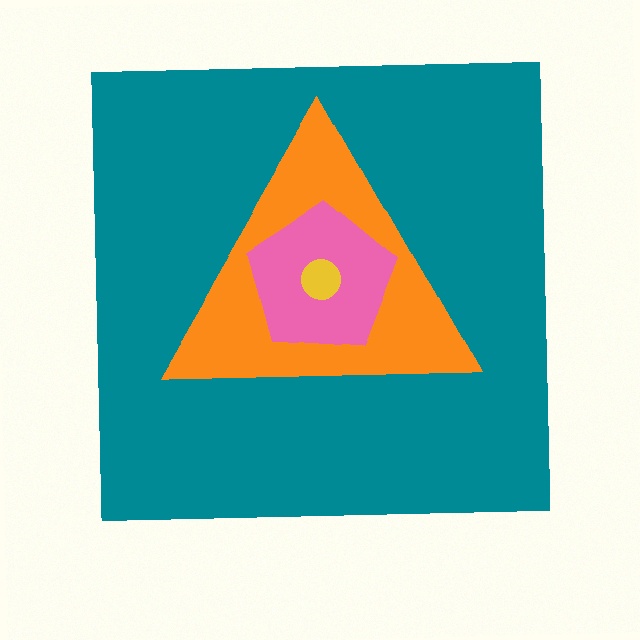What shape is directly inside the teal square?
The orange triangle.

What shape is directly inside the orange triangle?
The pink pentagon.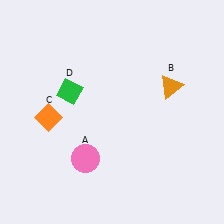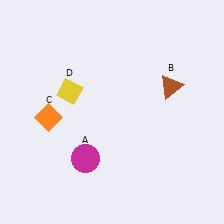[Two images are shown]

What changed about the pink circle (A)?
In Image 1, A is pink. In Image 2, it changed to magenta.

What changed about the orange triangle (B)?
In Image 1, B is orange. In Image 2, it changed to brown.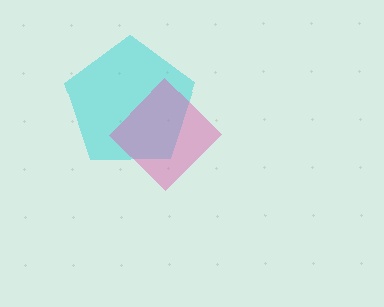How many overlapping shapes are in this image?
There are 2 overlapping shapes in the image.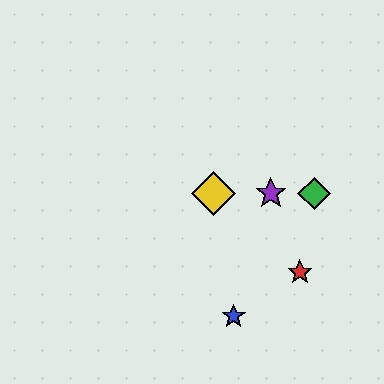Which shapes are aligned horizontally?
The green diamond, the yellow diamond, the purple star are aligned horizontally.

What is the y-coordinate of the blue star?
The blue star is at y≈316.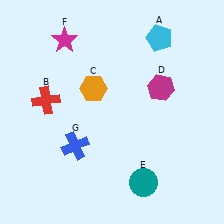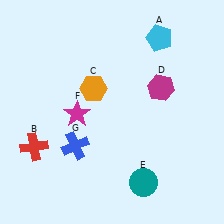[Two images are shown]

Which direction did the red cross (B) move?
The red cross (B) moved down.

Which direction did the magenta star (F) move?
The magenta star (F) moved down.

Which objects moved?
The objects that moved are: the red cross (B), the magenta star (F).